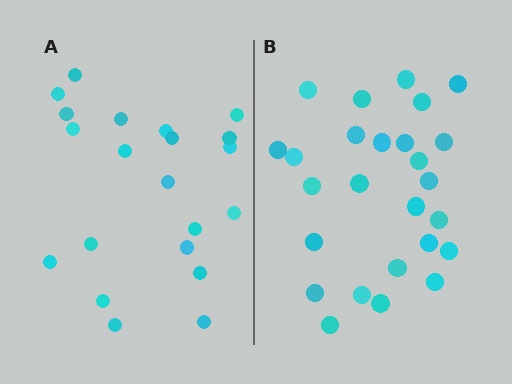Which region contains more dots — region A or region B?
Region B (the right region) has more dots.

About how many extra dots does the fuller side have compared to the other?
Region B has about 5 more dots than region A.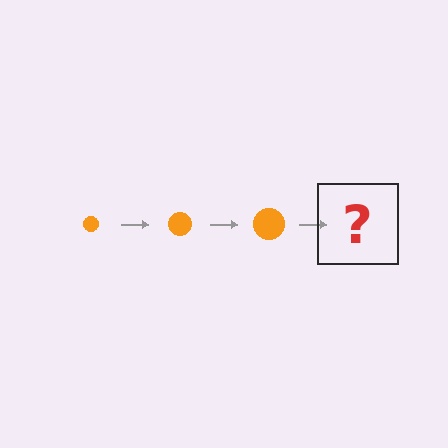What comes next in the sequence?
The next element should be an orange circle, larger than the previous one.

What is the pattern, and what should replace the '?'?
The pattern is that the circle gets progressively larger each step. The '?' should be an orange circle, larger than the previous one.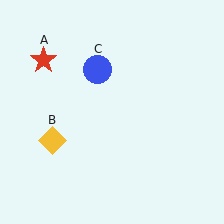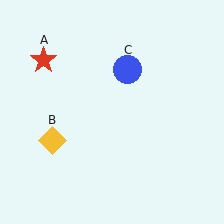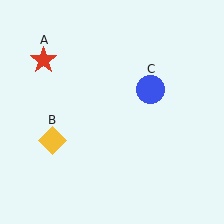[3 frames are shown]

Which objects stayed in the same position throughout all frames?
Red star (object A) and yellow diamond (object B) remained stationary.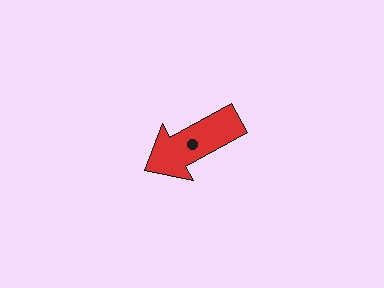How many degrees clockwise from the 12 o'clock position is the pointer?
Approximately 241 degrees.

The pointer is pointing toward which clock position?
Roughly 8 o'clock.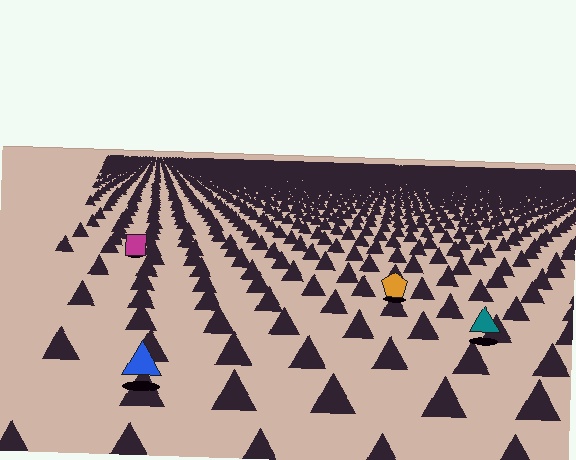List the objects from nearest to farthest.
From nearest to farthest: the blue triangle, the teal triangle, the orange pentagon, the magenta square.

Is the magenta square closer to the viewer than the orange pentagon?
No. The orange pentagon is closer — you can tell from the texture gradient: the ground texture is coarser near it.